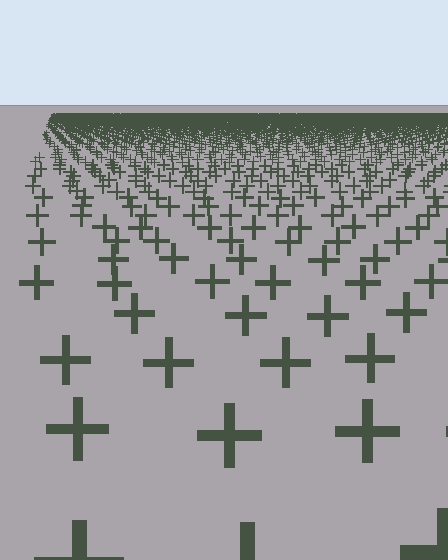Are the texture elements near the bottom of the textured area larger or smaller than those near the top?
Larger. Near the bottom, elements are closer to the viewer and appear at a bigger on-screen size.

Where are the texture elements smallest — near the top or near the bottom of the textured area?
Near the top.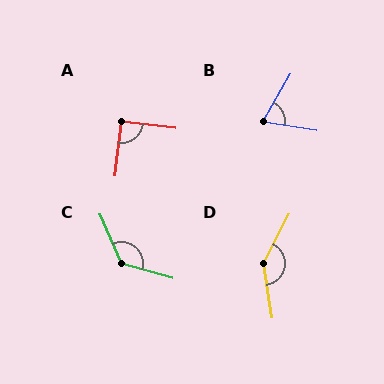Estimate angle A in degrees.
Approximately 90 degrees.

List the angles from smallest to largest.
B (69°), A (90°), C (130°), D (145°).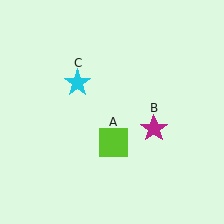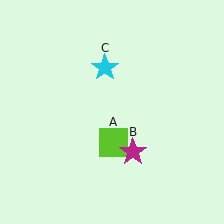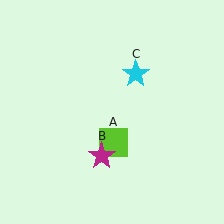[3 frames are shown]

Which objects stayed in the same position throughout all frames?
Lime square (object A) remained stationary.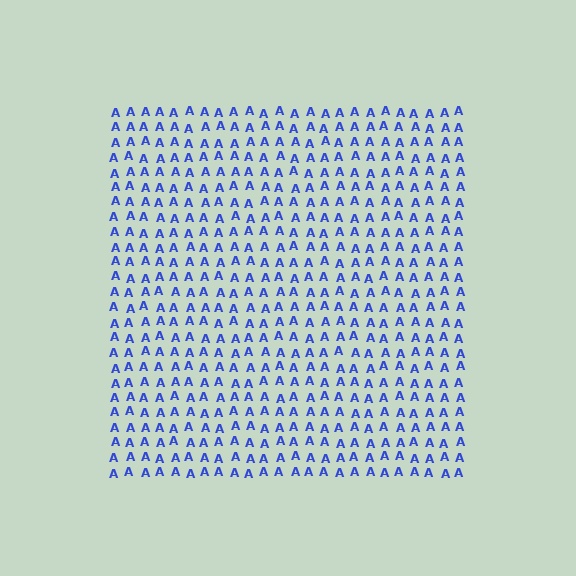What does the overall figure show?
The overall figure shows a square.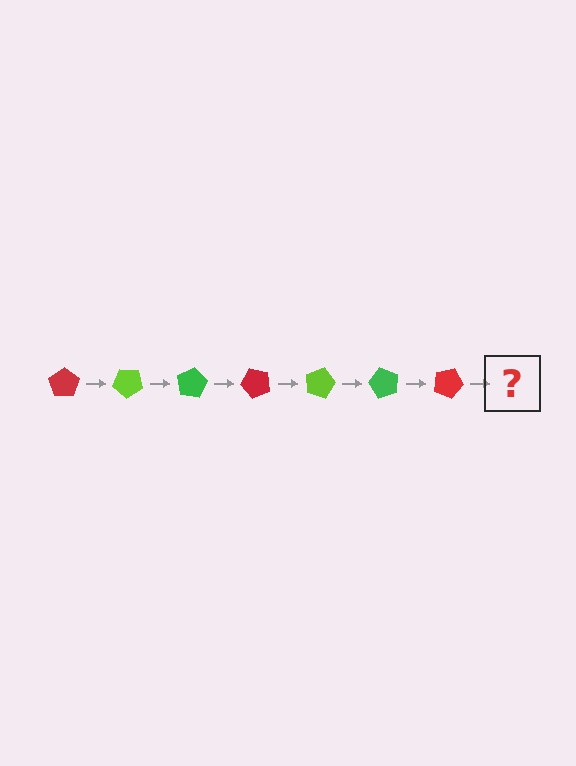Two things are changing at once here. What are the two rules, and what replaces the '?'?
The two rules are that it rotates 40 degrees each step and the color cycles through red, lime, and green. The '?' should be a lime pentagon, rotated 280 degrees from the start.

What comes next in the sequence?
The next element should be a lime pentagon, rotated 280 degrees from the start.